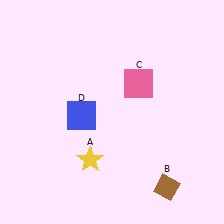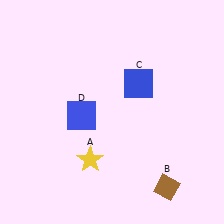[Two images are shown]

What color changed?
The square (C) changed from pink in Image 1 to blue in Image 2.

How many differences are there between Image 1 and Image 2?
There is 1 difference between the two images.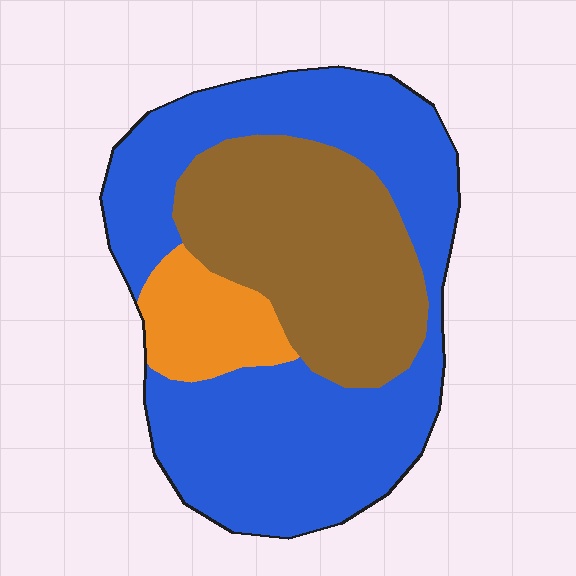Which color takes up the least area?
Orange, at roughly 10%.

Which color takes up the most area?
Blue, at roughly 55%.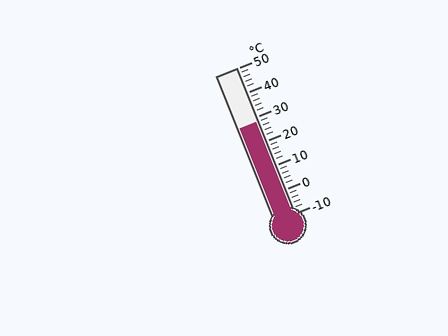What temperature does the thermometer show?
The thermometer shows approximately 28°C.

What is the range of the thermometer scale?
The thermometer scale ranges from -10°C to 50°C.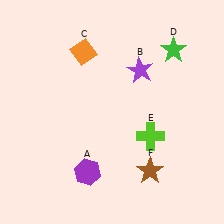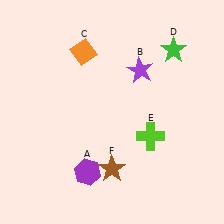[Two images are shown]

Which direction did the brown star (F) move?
The brown star (F) moved left.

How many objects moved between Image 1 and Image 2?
1 object moved between the two images.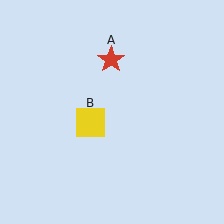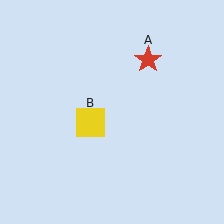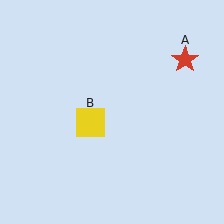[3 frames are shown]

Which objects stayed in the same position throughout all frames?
Yellow square (object B) remained stationary.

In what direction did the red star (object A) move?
The red star (object A) moved right.